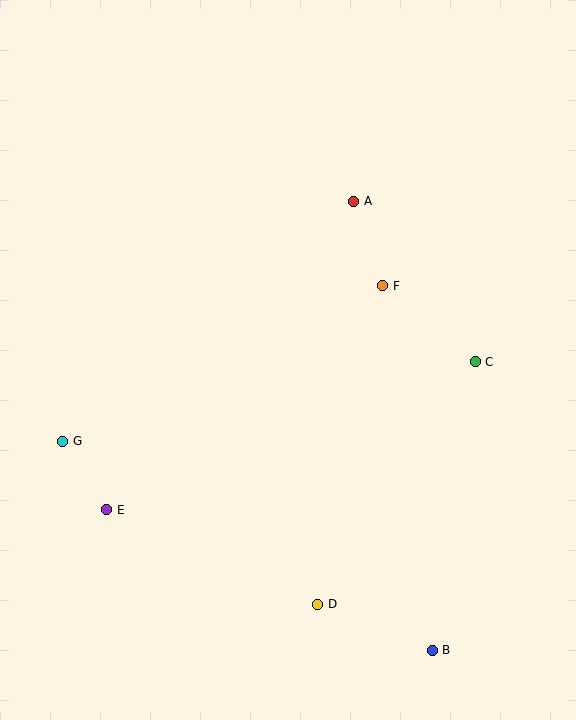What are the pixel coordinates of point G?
Point G is at (63, 441).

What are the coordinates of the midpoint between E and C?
The midpoint between E and C is at (291, 436).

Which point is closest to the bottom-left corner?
Point E is closest to the bottom-left corner.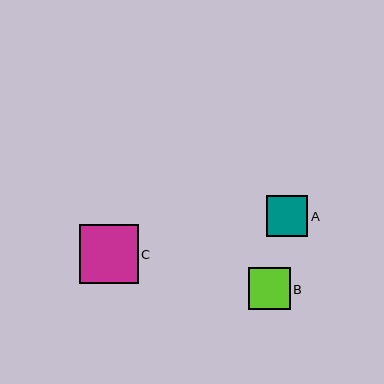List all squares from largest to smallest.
From largest to smallest: C, B, A.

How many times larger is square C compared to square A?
Square C is approximately 1.4 times the size of square A.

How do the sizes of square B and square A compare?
Square B and square A are approximately the same size.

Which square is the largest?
Square C is the largest with a size of approximately 59 pixels.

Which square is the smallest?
Square A is the smallest with a size of approximately 41 pixels.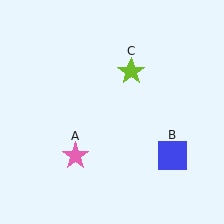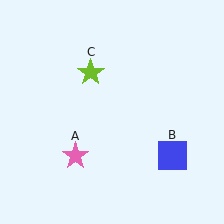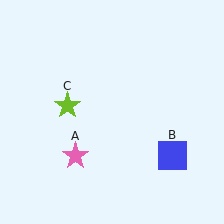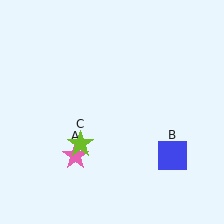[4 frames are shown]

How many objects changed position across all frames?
1 object changed position: lime star (object C).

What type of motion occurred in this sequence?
The lime star (object C) rotated counterclockwise around the center of the scene.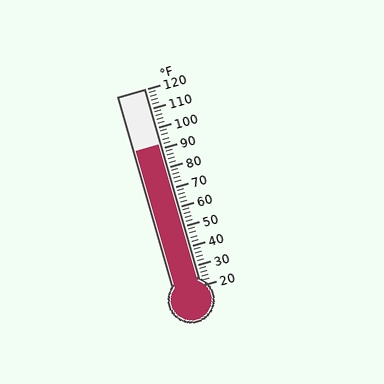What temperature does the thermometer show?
The thermometer shows approximately 92°F.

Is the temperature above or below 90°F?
The temperature is above 90°F.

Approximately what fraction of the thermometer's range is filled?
The thermometer is filled to approximately 70% of its range.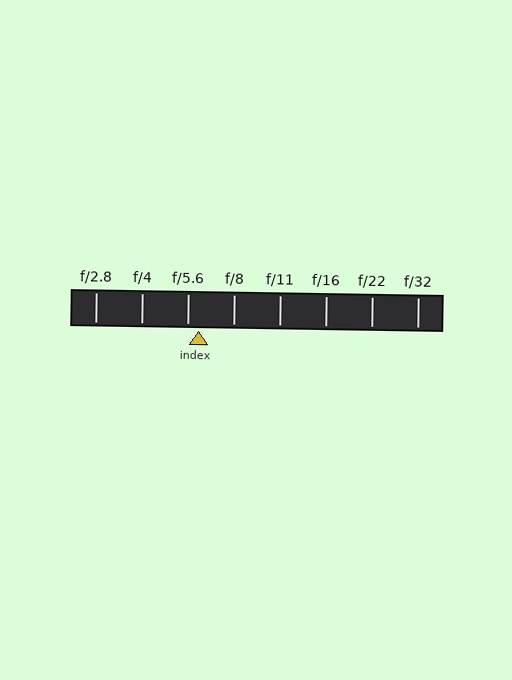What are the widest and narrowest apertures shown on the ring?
The widest aperture shown is f/2.8 and the narrowest is f/32.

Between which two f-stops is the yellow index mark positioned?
The index mark is between f/5.6 and f/8.